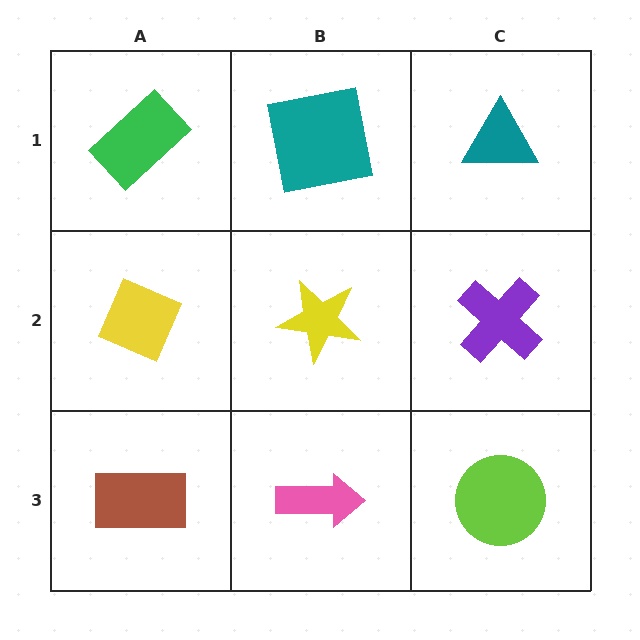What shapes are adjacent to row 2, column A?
A green rectangle (row 1, column A), a brown rectangle (row 3, column A), a yellow star (row 2, column B).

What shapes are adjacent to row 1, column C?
A purple cross (row 2, column C), a teal square (row 1, column B).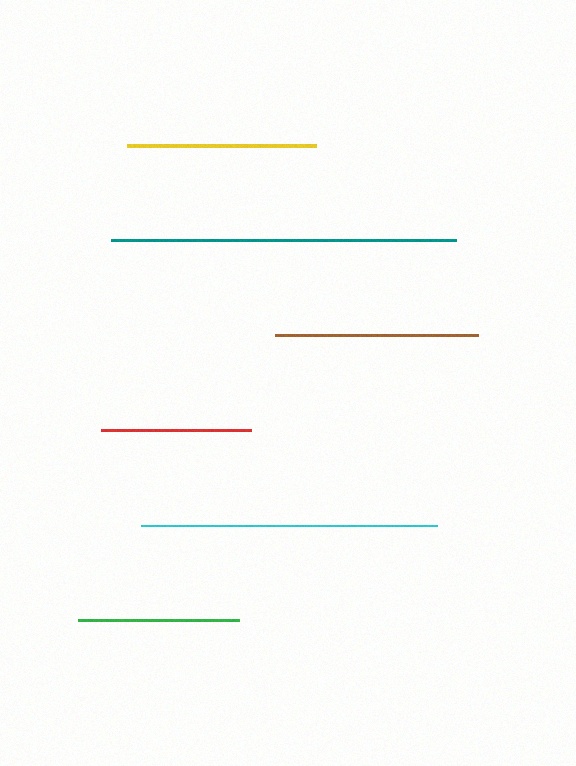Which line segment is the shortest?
The red line is the shortest at approximately 150 pixels.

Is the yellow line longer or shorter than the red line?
The yellow line is longer than the red line.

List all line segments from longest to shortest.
From longest to shortest: teal, cyan, brown, yellow, green, red.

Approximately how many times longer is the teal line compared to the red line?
The teal line is approximately 2.3 times the length of the red line.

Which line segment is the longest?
The teal line is the longest at approximately 345 pixels.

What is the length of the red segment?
The red segment is approximately 150 pixels long.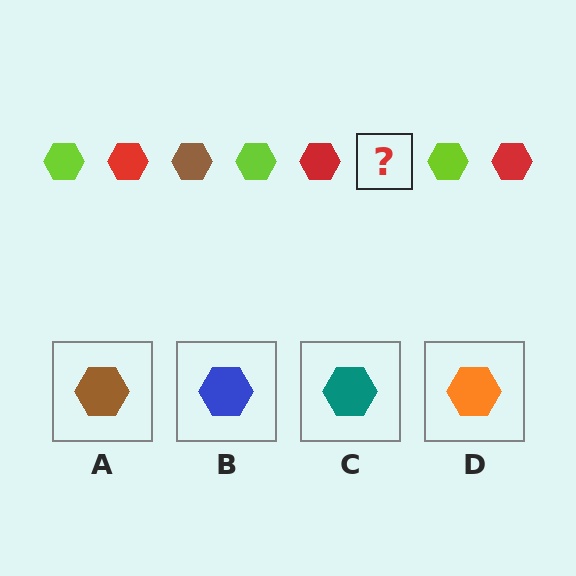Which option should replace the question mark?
Option A.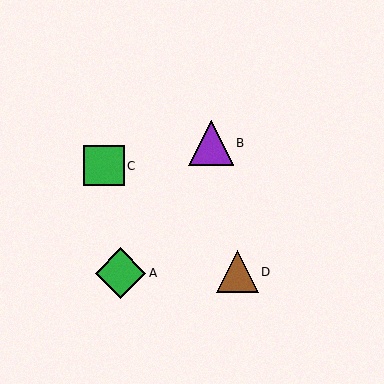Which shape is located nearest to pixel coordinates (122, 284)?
The green diamond (labeled A) at (120, 273) is nearest to that location.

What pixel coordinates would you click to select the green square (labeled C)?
Click at (104, 165) to select the green square C.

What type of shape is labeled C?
Shape C is a green square.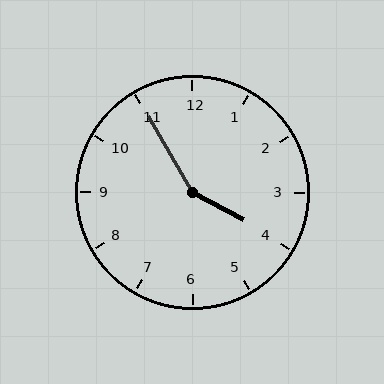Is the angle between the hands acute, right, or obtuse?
It is obtuse.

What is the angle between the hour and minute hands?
Approximately 148 degrees.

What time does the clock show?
3:55.